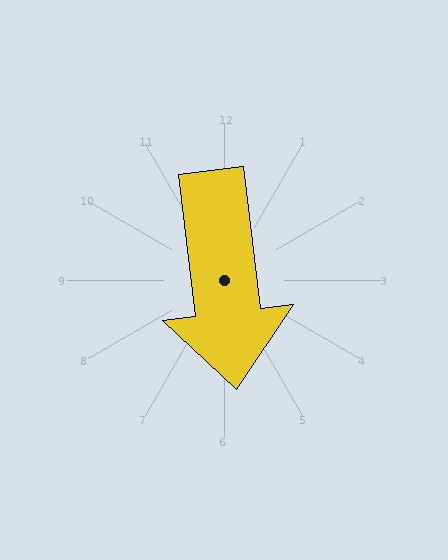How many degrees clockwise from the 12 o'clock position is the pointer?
Approximately 173 degrees.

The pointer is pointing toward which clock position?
Roughly 6 o'clock.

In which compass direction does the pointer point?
South.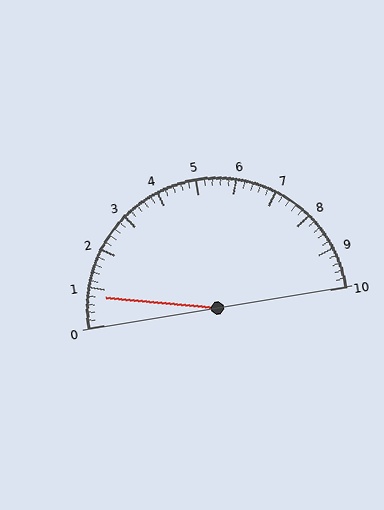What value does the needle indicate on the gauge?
The needle indicates approximately 0.8.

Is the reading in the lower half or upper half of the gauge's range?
The reading is in the lower half of the range (0 to 10).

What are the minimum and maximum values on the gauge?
The gauge ranges from 0 to 10.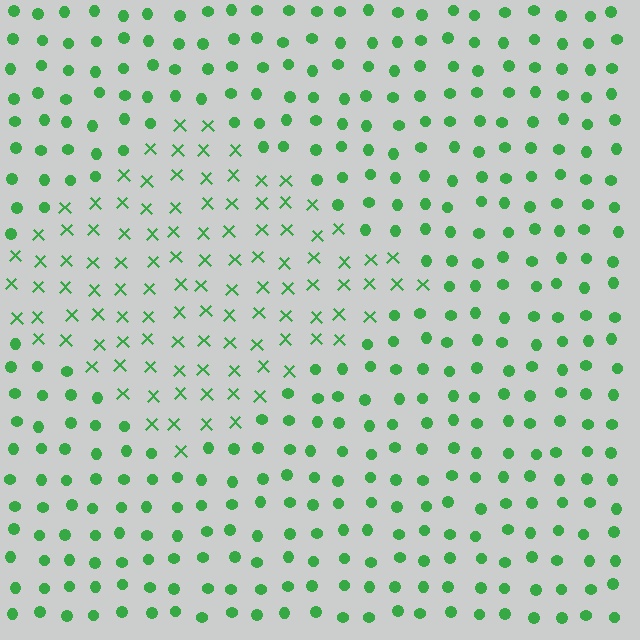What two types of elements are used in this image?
The image uses X marks inside the diamond region and circles outside it.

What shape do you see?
I see a diamond.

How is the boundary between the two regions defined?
The boundary is defined by a change in element shape: X marks inside vs. circles outside. All elements share the same color and spacing.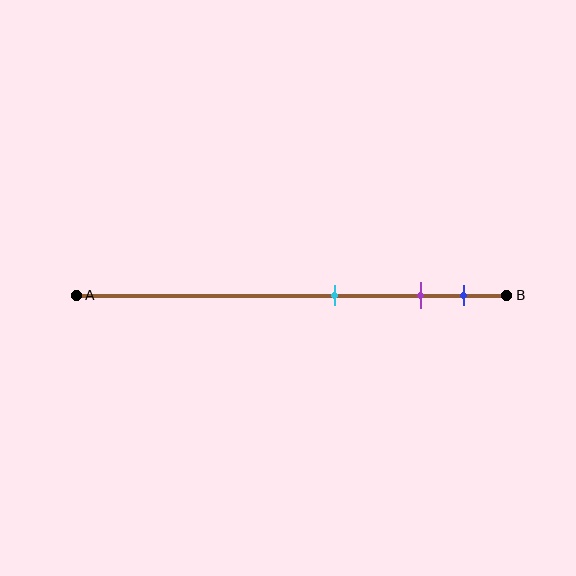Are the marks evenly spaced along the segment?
No, the marks are not evenly spaced.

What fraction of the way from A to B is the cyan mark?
The cyan mark is approximately 60% (0.6) of the way from A to B.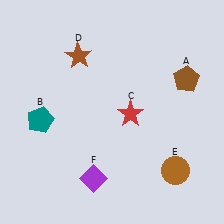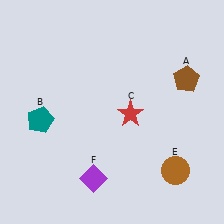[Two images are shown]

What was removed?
The brown star (D) was removed in Image 2.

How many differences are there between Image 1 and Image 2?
There is 1 difference between the two images.